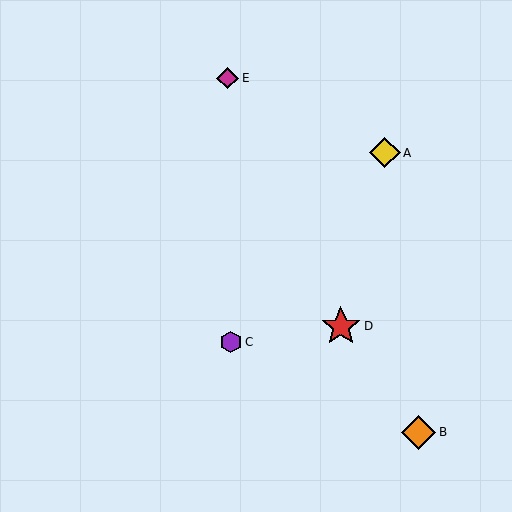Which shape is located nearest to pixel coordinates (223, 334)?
The purple hexagon (labeled C) at (231, 342) is nearest to that location.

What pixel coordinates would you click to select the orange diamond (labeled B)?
Click at (419, 432) to select the orange diamond B.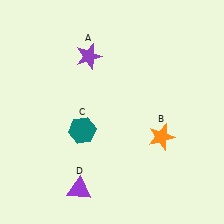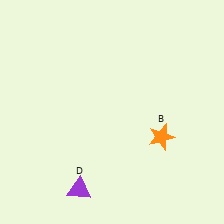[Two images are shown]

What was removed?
The teal hexagon (C), the purple star (A) were removed in Image 2.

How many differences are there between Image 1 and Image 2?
There are 2 differences between the two images.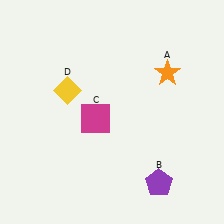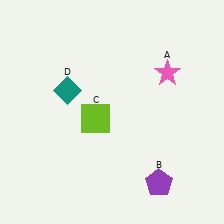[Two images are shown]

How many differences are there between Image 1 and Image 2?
There are 3 differences between the two images.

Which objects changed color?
A changed from orange to pink. C changed from magenta to lime. D changed from yellow to teal.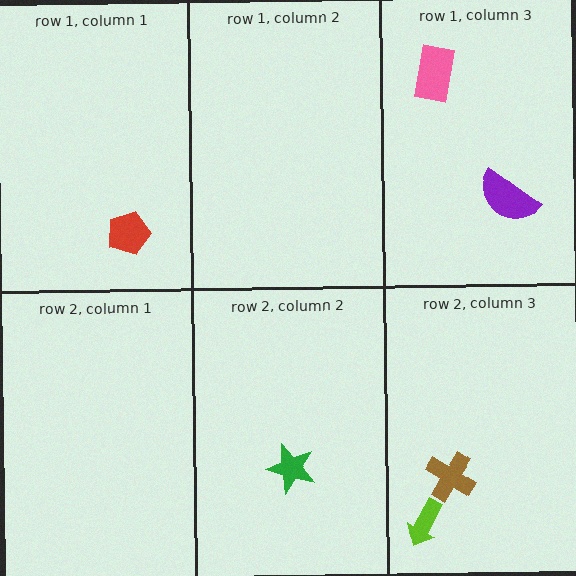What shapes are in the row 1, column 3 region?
The purple semicircle, the pink rectangle.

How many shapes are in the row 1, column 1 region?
1.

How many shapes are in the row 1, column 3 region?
2.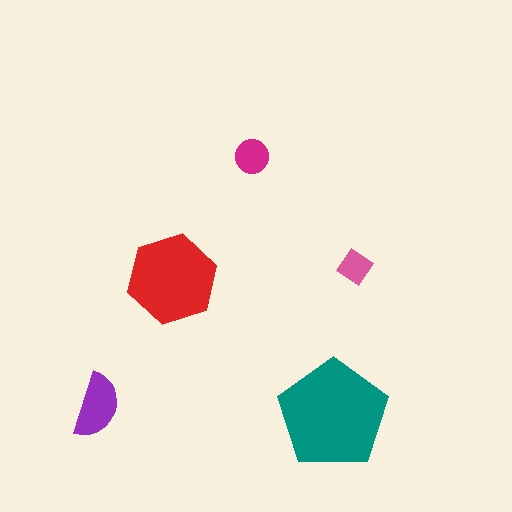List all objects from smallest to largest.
The pink diamond, the magenta circle, the purple semicircle, the red hexagon, the teal pentagon.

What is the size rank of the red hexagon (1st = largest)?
2nd.